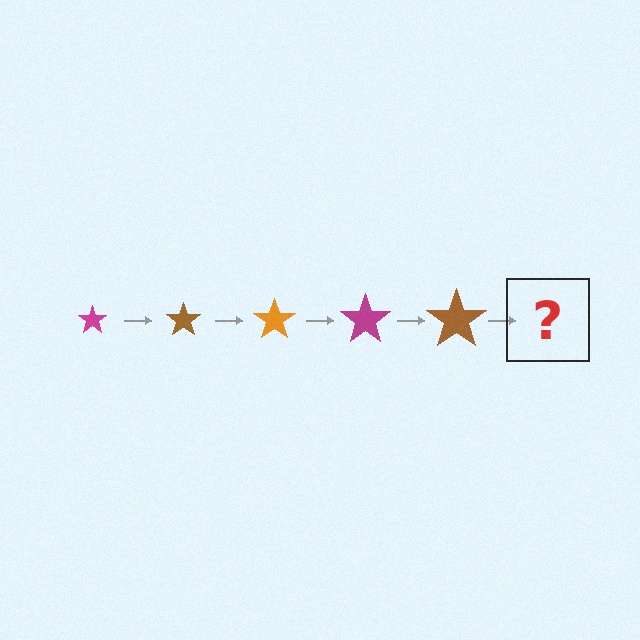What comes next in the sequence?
The next element should be an orange star, larger than the previous one.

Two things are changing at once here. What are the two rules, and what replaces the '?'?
The two rules are that the star grows larger each step and the color cycles through magenta, brown, and orange. The '?' should be an orange star, larger than the previous one.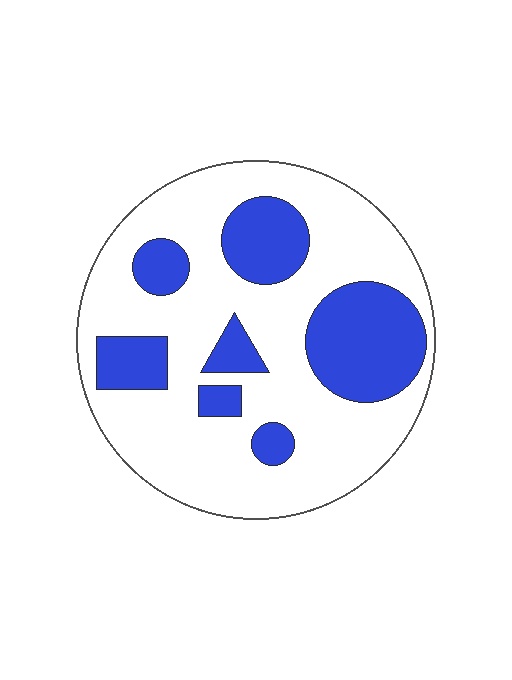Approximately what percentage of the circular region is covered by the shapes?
Approximately 30%.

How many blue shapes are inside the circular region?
7.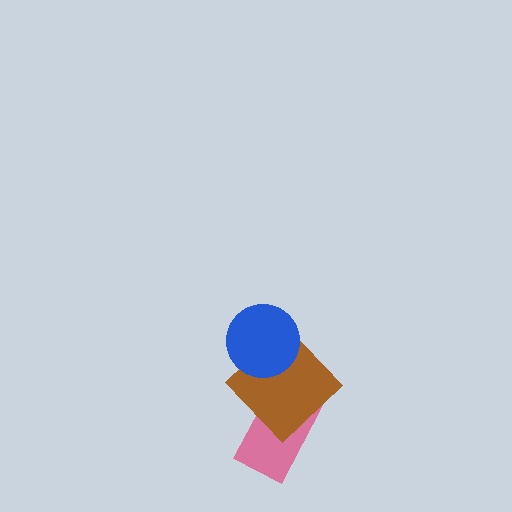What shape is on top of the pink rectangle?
The brown diamond is on top of the pink rectangle.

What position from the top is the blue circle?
The blue circle is 1st from the top.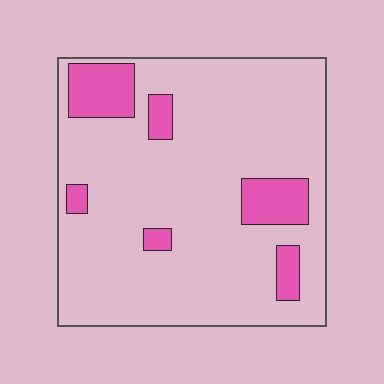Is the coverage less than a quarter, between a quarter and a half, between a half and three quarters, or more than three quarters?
Less than a quarter.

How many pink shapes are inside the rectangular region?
6.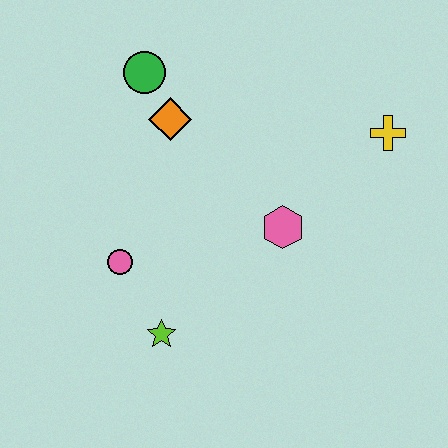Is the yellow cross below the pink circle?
No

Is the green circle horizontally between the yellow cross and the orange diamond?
No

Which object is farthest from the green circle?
The lime star is farthest from the green circle.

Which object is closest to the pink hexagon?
The yellow cross is closest to the pink hexagon.